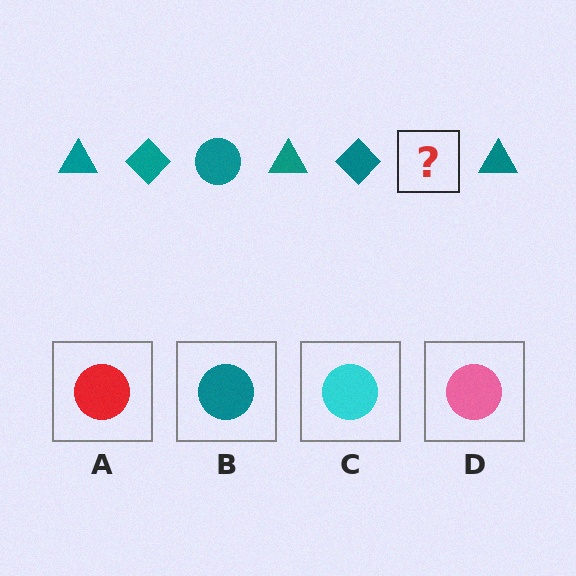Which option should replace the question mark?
Option B.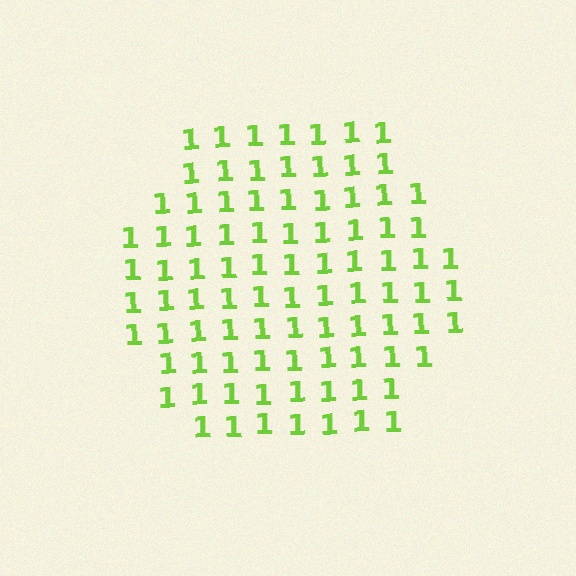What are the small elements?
The small elements are digit 1's.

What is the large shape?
The large shape is a hexagon.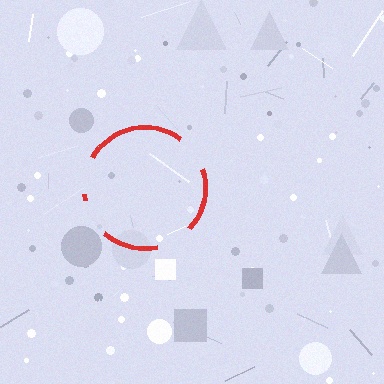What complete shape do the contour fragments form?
The contour fragments form a circle.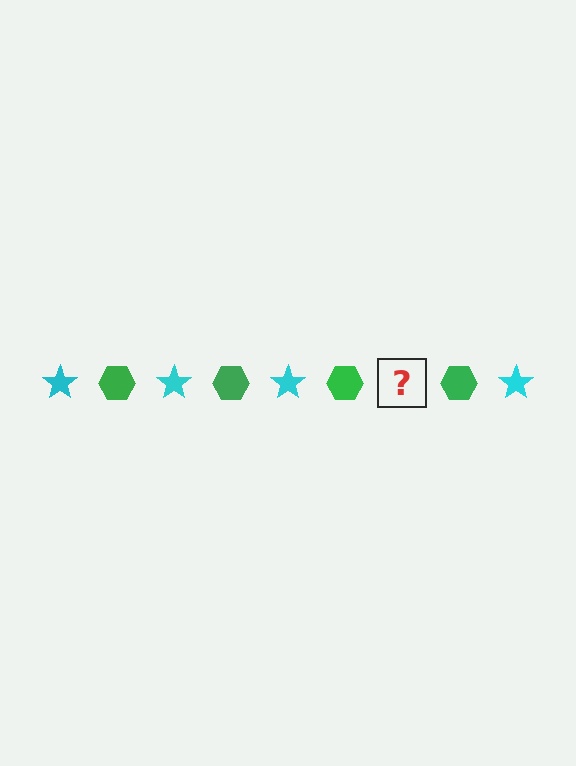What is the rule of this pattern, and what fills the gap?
The rule is that the pattern alternates between cyan star and green hexagon. The gap should be filled with a cyan star.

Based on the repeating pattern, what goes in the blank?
The blank should be a cyan star.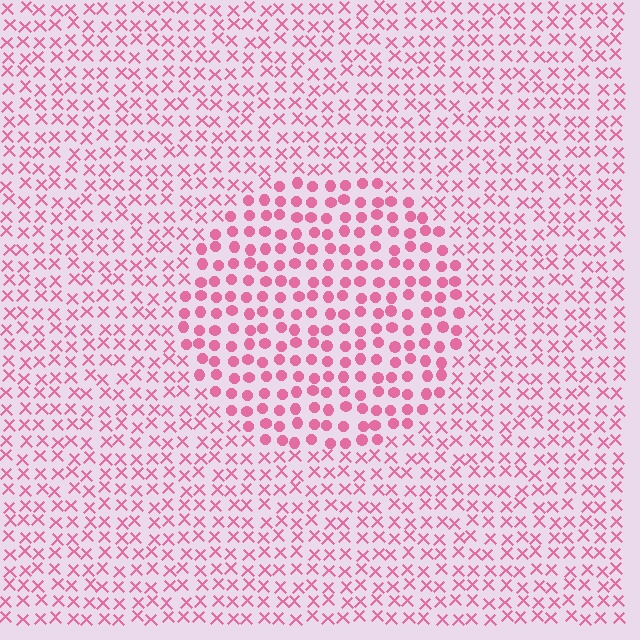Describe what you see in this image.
The image is filled with small pink elements arranged in a uniform grid. A circle-shaped region contains circles, while the surrounding area contains X marks. The boundary is defined purely by the change in element shape.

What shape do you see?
I see a circle.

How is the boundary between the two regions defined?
The boundary is defined by a change in element shape: circles inside vs. X marks outside. All elements share the same color and spacing.